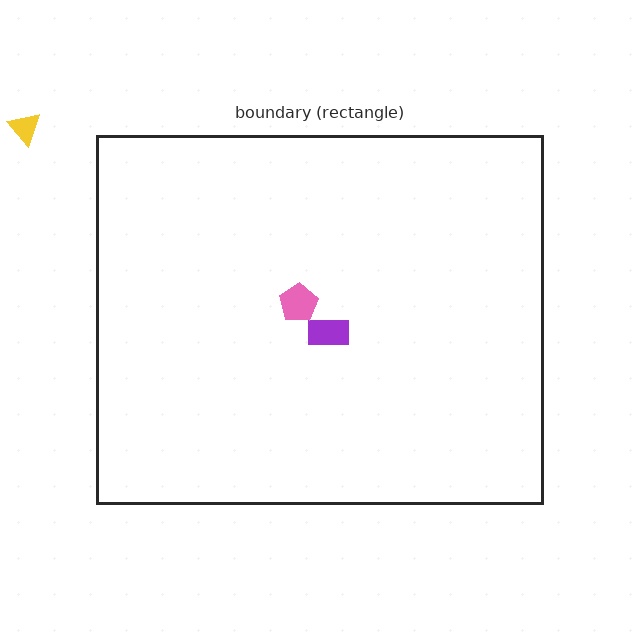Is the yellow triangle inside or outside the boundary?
Outside.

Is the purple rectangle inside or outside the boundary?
Inside.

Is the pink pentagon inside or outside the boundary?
Inside.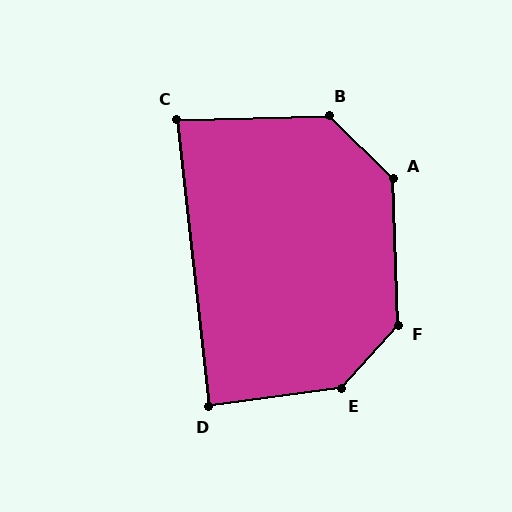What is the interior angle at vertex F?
Approximately 137 degrees (obtuse).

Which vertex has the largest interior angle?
E, at approximately 139 degrees.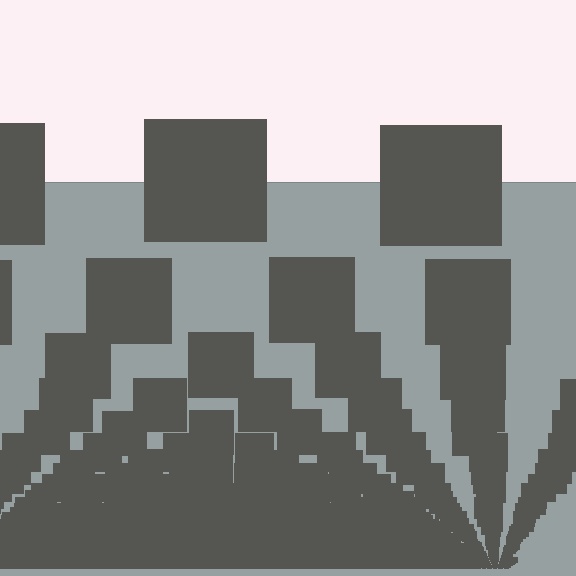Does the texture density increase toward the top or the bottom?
Density increases toward the bottom.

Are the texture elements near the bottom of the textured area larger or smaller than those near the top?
Smaller. The gradient is inverted — elements near the bottom are smaller and denser.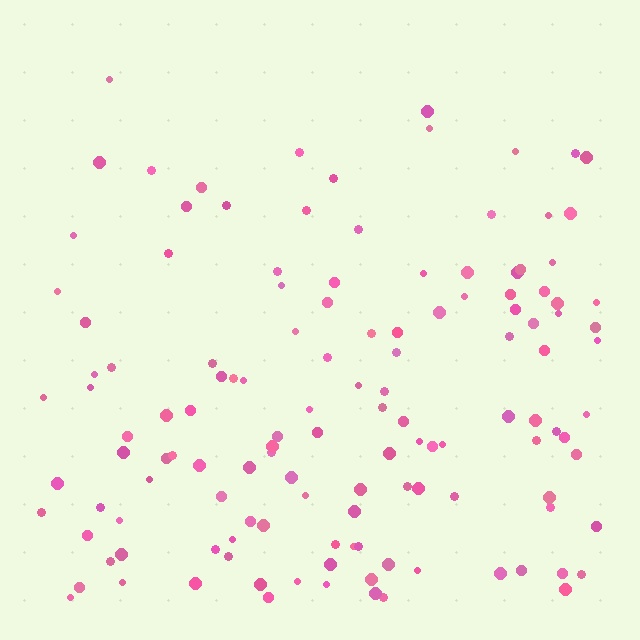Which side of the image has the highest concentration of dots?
The bottom.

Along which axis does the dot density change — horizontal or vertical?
Vertical.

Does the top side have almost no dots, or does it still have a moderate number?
Still a moderate number, just noticeably fewer than the bottom.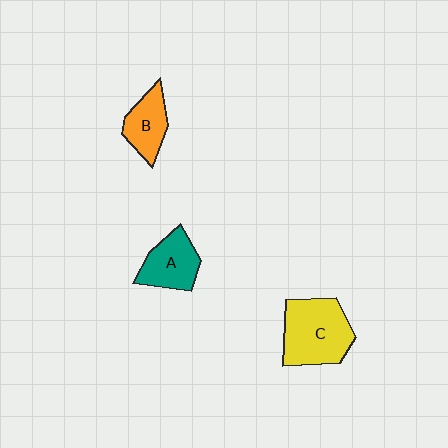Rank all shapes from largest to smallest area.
From largest to smallest: C (yellow), A (teal), B (orange).